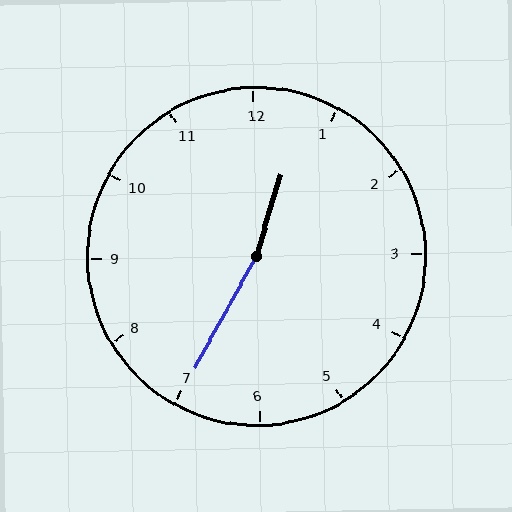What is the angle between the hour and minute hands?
Approximately 168 degrees.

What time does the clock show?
12:35.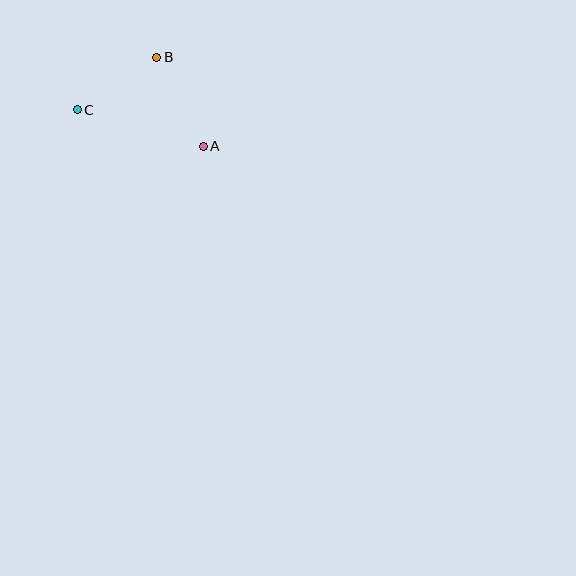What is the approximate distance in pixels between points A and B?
The distance between A and B is approximately 100 pixels.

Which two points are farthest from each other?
Points A and C are farthest from each other.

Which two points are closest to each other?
Points B and C are closest to each other.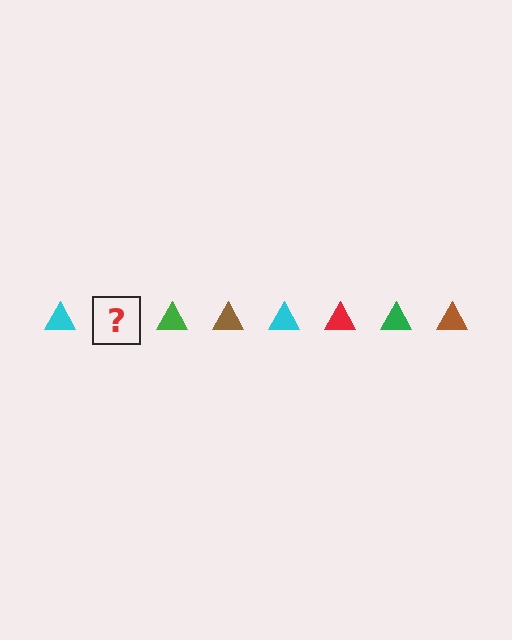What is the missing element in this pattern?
The missing element is a red triangle.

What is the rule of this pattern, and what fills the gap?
The rule is that the pattern cycles through cyan, red, green, brown triangles. The gap should be filled with a red triangle.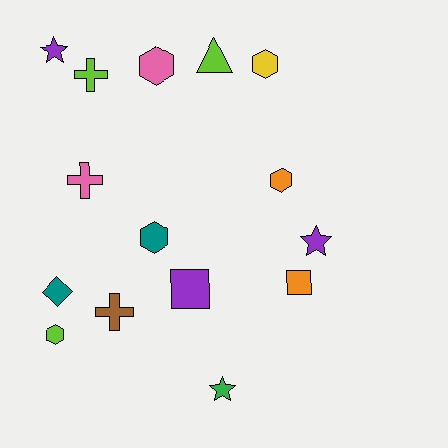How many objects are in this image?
There are 15 objects.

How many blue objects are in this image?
There are no blue objects.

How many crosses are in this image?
There are 3 crosses.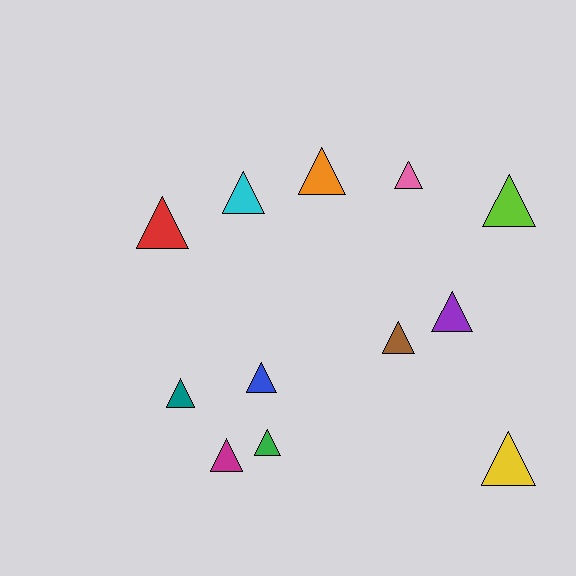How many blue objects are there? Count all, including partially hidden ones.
There is 1 blue object.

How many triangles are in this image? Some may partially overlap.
There are 12 triangles.